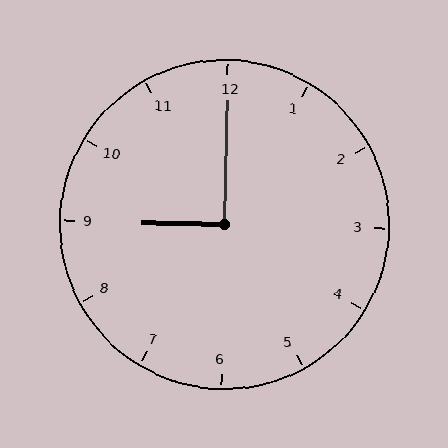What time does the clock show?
9:00.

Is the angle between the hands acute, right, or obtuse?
It is right.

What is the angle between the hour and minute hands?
Approximately 90 degrees.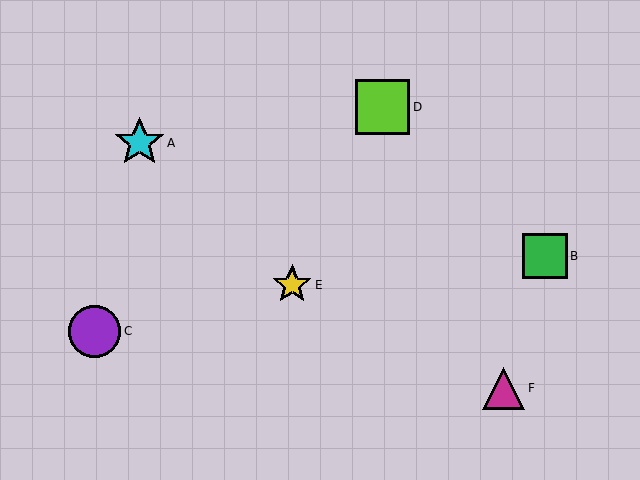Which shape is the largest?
The lime square (labeled D) is the largest.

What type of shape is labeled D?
Shape D is a lime square.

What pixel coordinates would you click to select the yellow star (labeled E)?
Click at (292, 285) to select the yellow star E.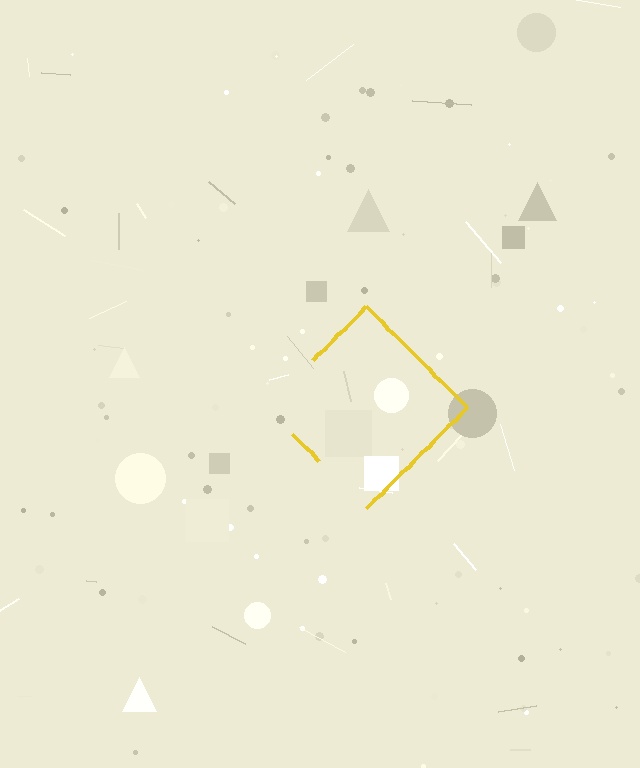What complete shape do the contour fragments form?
The contour fragments form a diamond.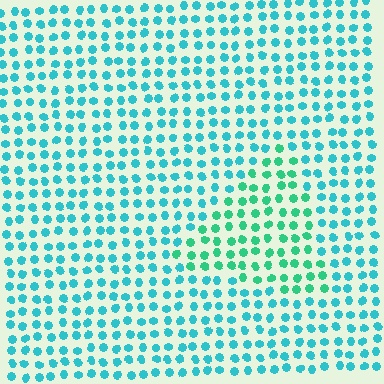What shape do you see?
I see a triangle.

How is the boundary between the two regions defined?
The boundary is defined purely by a slight shift in hue (about 31 degrees). Spacing, size, and orientation are identical on both sides.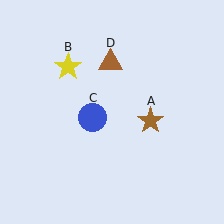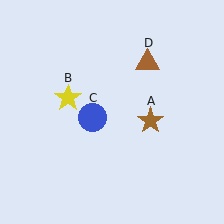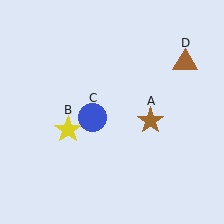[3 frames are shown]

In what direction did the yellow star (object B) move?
The yellow star (object B) moved down.